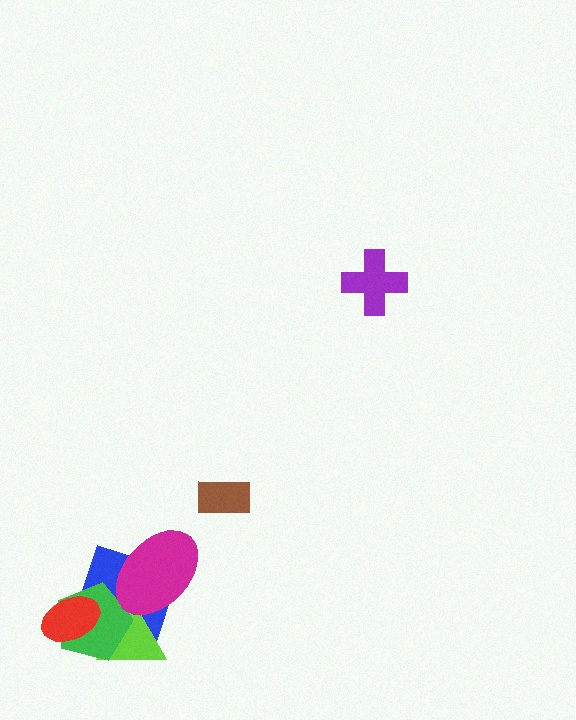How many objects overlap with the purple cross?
0 objects overlap with the purple cross.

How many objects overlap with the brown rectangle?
0 objects overlap with the brown rectangle.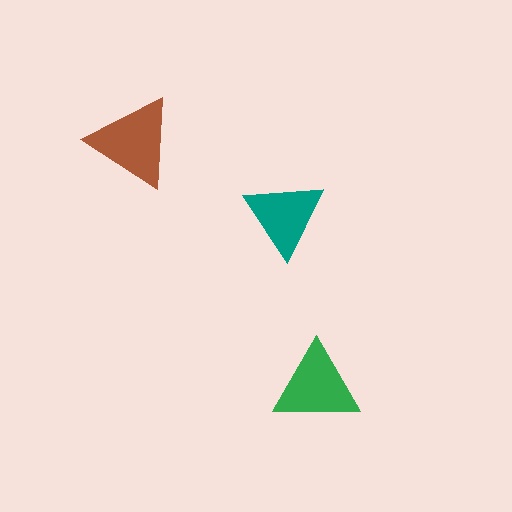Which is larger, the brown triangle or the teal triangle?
The brown one.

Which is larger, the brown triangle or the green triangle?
The brown one.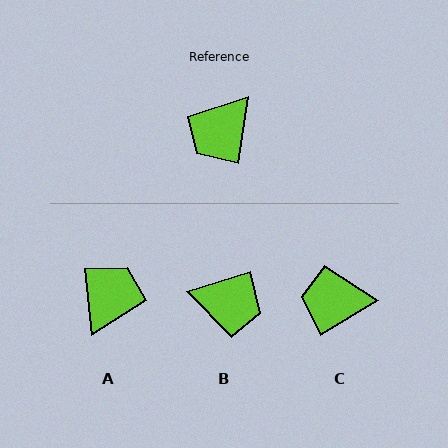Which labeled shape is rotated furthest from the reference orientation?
A, about 165 degrees away.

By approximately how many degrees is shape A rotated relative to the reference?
Approximately 165 degrees clockwise.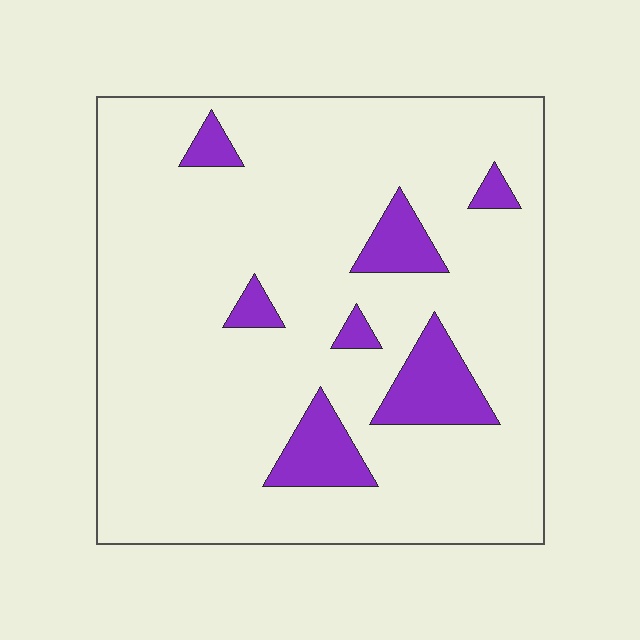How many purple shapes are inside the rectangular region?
7.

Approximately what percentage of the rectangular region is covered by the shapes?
Approximately 10%.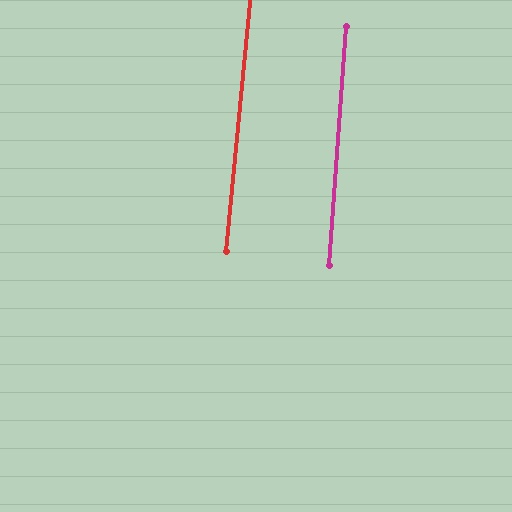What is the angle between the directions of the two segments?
Approximately 1 degree.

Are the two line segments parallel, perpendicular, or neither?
Parallel — their directions differ by only 1.2°.